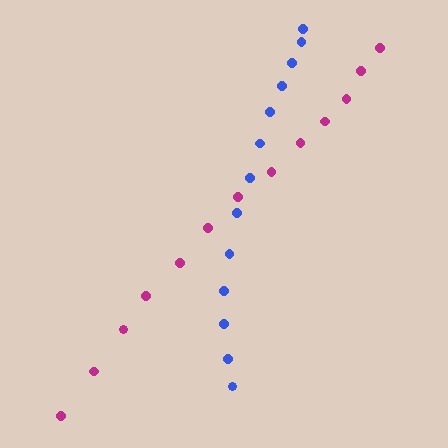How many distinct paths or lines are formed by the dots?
There are 2 distinct paths.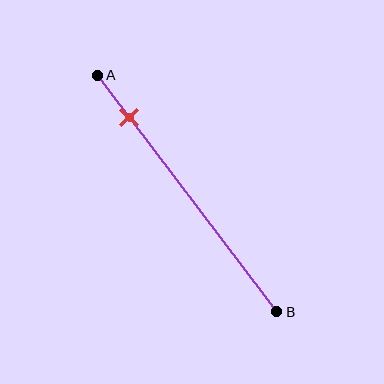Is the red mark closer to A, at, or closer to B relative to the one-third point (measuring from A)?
The red mark is closer to point A than the one-third point of segment AB.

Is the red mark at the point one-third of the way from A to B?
No, the mark is at about 20% from A, not at the 33% one-third point.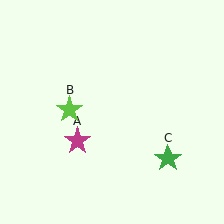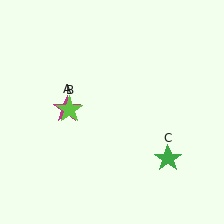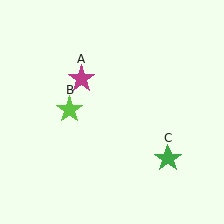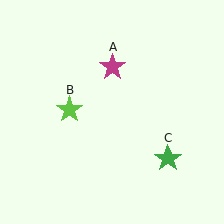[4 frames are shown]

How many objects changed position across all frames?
1 object changed position: magenta star (object A).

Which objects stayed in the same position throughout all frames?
Lime star (object B) and green star (object C) remained stationary.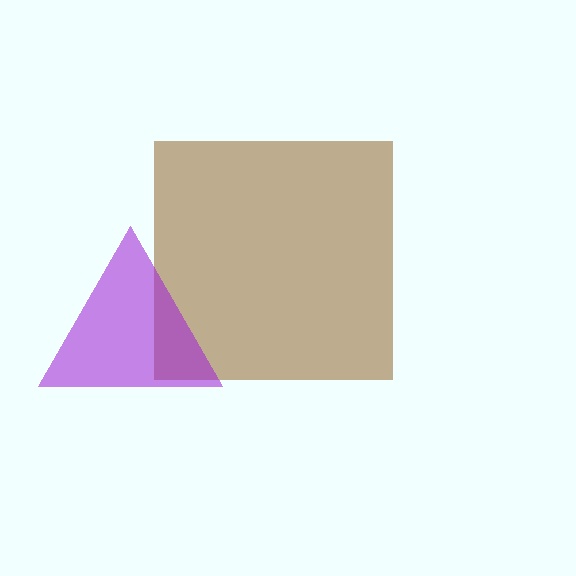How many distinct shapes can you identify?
There are 2 distinct shapes: a brown square, a purple triangle.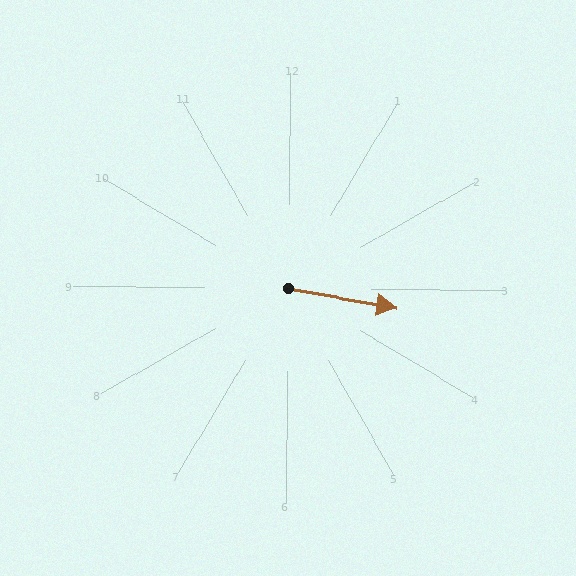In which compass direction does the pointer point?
East.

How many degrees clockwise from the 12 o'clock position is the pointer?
Approximately 100 degrees.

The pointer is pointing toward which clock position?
Roughly 3 o'clock.